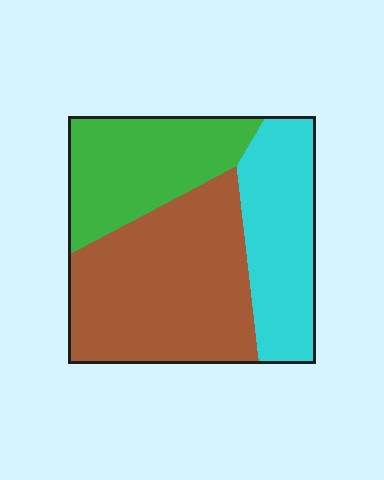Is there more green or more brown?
Brown.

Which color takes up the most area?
Brown, at roughly 45%.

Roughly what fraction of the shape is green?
Green takes up between a sixth and a third of the shape.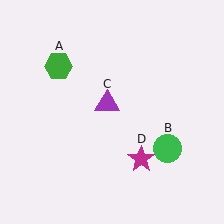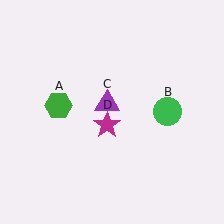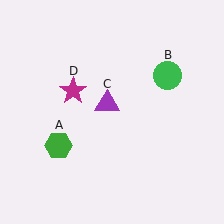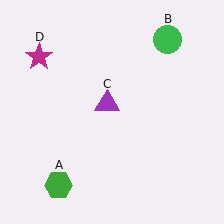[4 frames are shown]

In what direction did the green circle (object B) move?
The green circle (object B) moved up.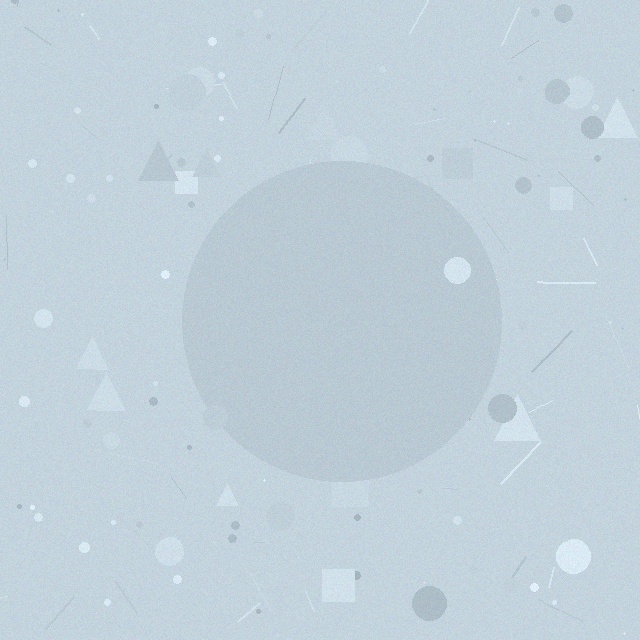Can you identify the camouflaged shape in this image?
The camouflaged shape is a circle.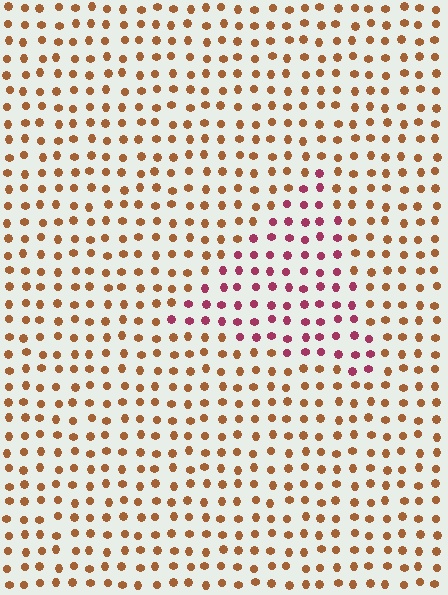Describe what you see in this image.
The image is filled with small brown elements in a uniform arrangement. A triangle-shaped region is visible where the elements are tinted to a slightly different hue, forming a subtle color boundary.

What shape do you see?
I see a triangle.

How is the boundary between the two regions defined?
The boundary is defined purely by a slight shift in hue (about 50 degrees). Spacing, size, and orientation are identical on both sides.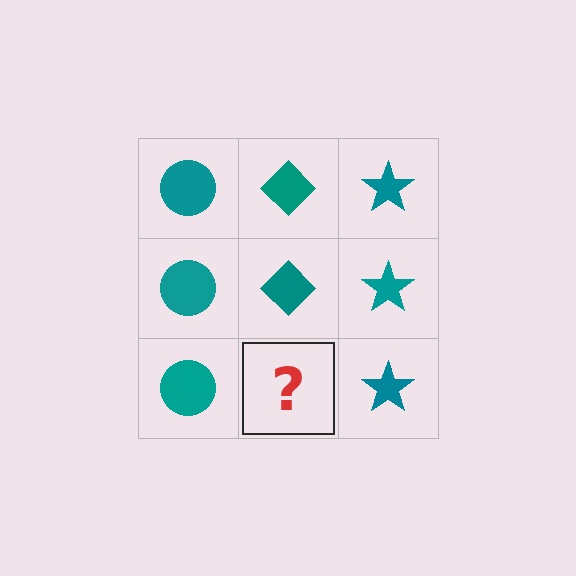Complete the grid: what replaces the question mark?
The question mark should be replaced with a teal diamond.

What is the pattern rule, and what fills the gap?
The rule is that each column has a consistent shape. The gap should be filled with a teal diamond.